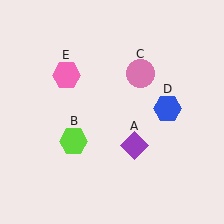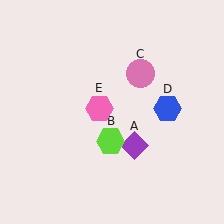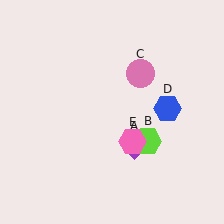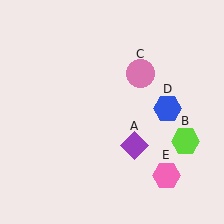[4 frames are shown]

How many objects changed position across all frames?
2 objects changed position: lime hexagon (object B), pink hexagon (object E).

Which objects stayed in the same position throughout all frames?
Purple diamond (object A) and pink circle (object C) and blue hexagon (object D) remained stationary.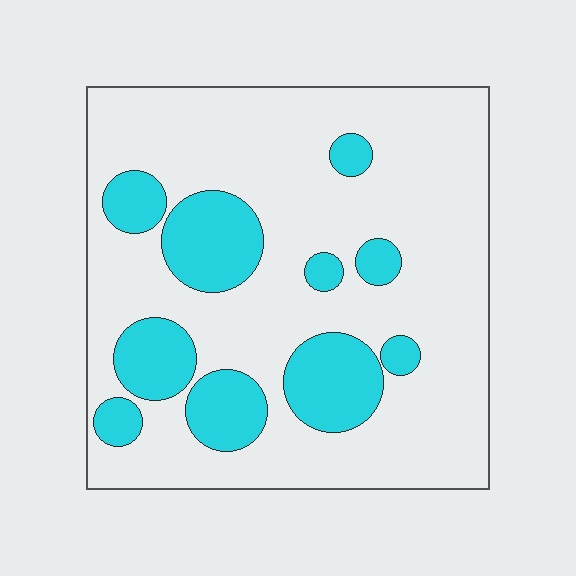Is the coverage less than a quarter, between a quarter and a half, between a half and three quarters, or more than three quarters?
Less than a quarter.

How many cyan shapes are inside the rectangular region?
10.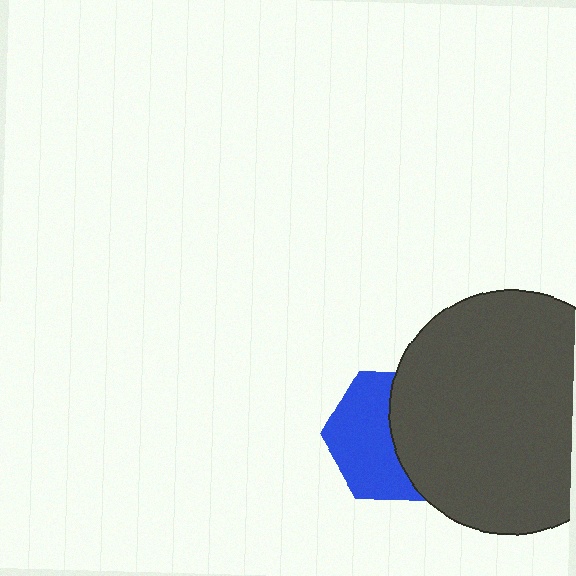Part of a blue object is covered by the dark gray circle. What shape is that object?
It is a hexagon.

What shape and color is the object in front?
The object in front is a dark gray circle.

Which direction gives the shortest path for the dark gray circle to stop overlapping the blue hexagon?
Moving right gives the shortest separation.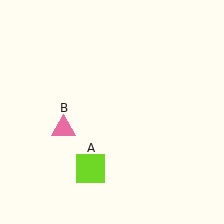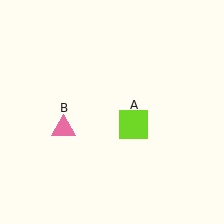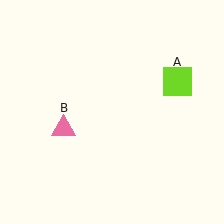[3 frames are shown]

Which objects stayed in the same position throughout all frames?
Pink triangle (object B) remained stationary.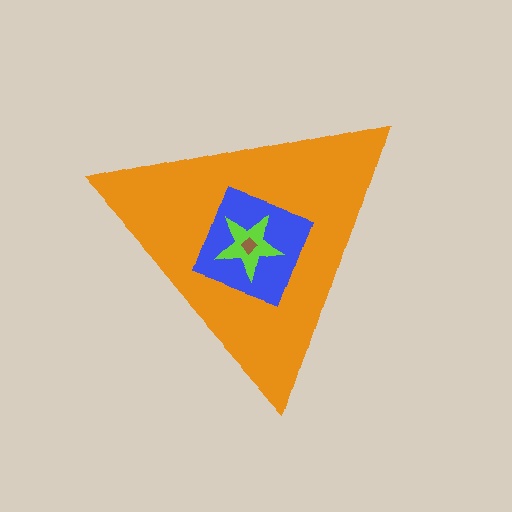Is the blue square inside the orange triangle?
Yes.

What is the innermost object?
The brown diamond.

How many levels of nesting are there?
4.